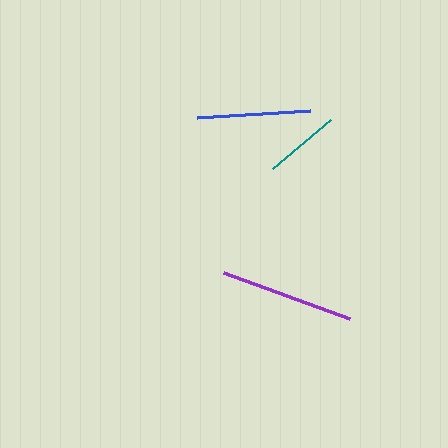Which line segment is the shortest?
The teal line is the shortest at approximately 76 pixels.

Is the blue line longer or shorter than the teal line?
The blue line is longer than the teal line.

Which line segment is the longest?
The purple line is the longest at approximately 134 pixels.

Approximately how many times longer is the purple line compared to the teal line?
The purple line is approximately 1.8 times the length of the teal line.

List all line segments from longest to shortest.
From longest to shortest: purple, blue, teal.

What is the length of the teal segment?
The teal segment is approximately 76 pixels long.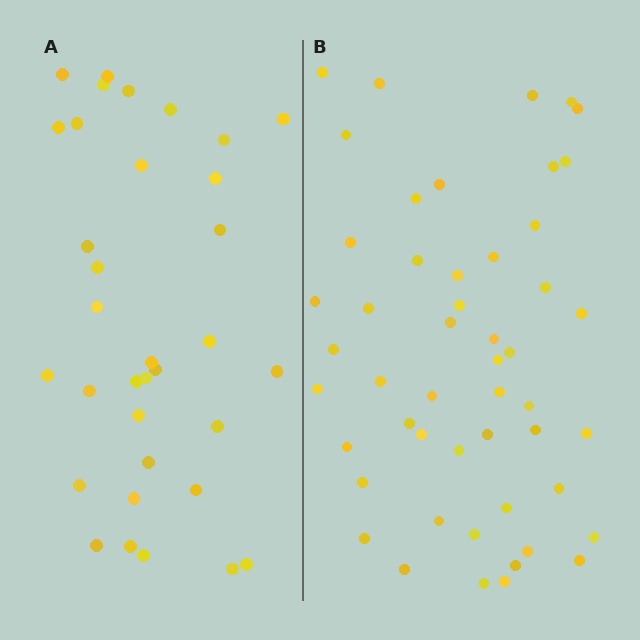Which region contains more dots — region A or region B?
Region B (the right region) has more dots.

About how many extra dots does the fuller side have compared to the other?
Region B has approximately 15 more dots than region A.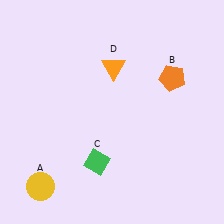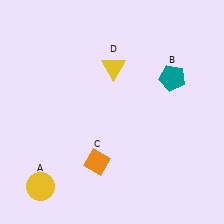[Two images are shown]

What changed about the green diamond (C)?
In Image 1, C is green. In Image 2, it changed to orange.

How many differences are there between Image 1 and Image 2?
There are 3 differences between the two images.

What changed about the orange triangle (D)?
In Image 1, D is orange. In Image 2, it changed to yellow.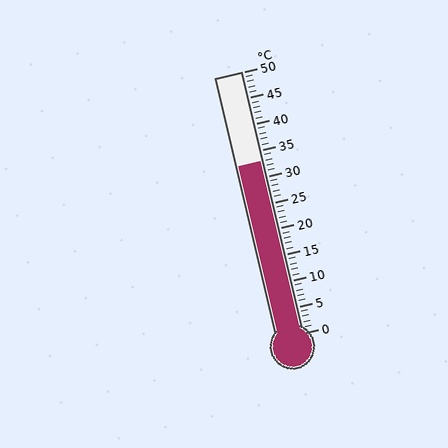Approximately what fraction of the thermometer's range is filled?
The thermometer is filled to approximately 65% of its range.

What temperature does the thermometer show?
The thermometer shows approximately 33°C.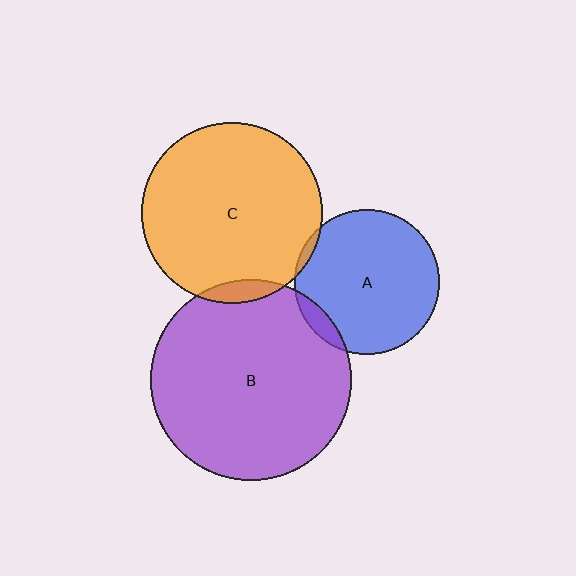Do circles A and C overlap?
Yes.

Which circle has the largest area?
Circle B (purple).